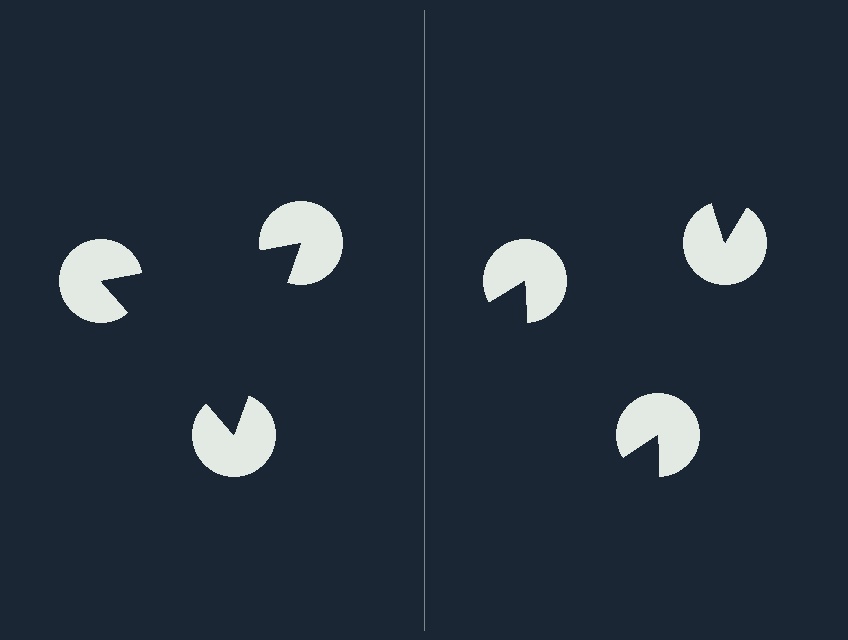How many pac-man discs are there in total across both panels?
6 — 3 on each side.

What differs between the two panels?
The pac-man discs are positioned identically on both sides; only the wedge orientations differ. On the left they align to a triangle; on the right they are misaligned.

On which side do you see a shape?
An illusory triangle appears on the left side. On the right side the wedge cuts are rotated, so no coherent shape forms.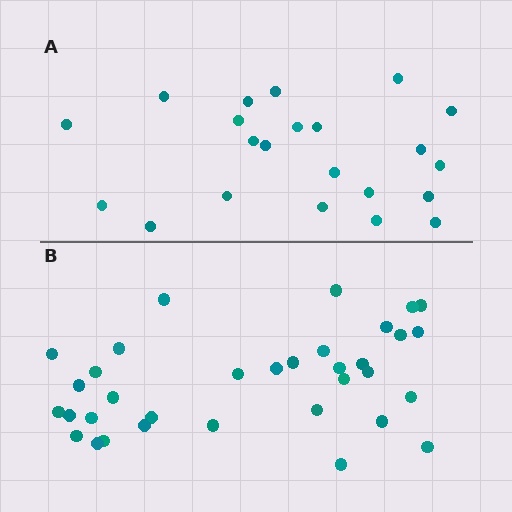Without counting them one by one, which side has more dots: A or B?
Region B (the bottom region) has more dots.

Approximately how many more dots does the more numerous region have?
Region B has roughly 12 or so more dots than region A.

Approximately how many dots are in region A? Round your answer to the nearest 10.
About 20 dots. (The exact count is 22, which rounds to 20.)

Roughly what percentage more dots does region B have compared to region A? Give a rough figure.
About 55% more.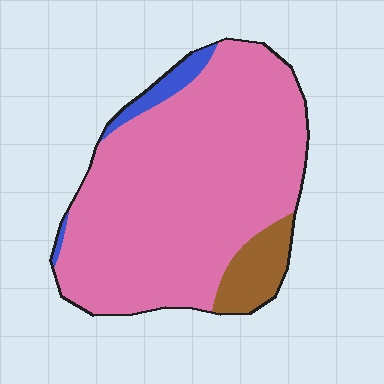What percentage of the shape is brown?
Brown takes up less than a sixth of the shape.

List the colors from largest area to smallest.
From largest to smallest: pink, brown, blue.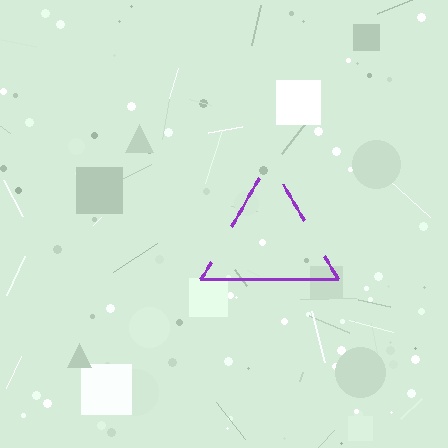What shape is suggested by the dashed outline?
The dashed outline suggests a triangle.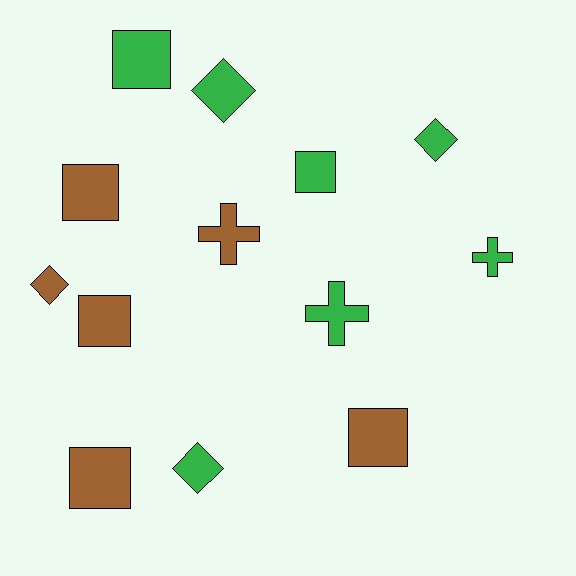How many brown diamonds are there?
There is 1 brown diamond.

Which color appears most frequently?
Green, with 7 objects.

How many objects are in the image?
There are 13 objects.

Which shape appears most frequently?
Square, with 6 objects.